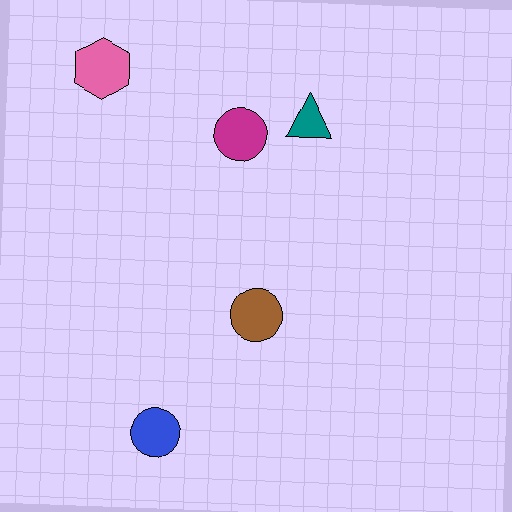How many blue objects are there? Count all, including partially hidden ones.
There is 1 blue object.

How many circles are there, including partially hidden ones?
There are 3 circles.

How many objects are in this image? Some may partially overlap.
There are 5 objects.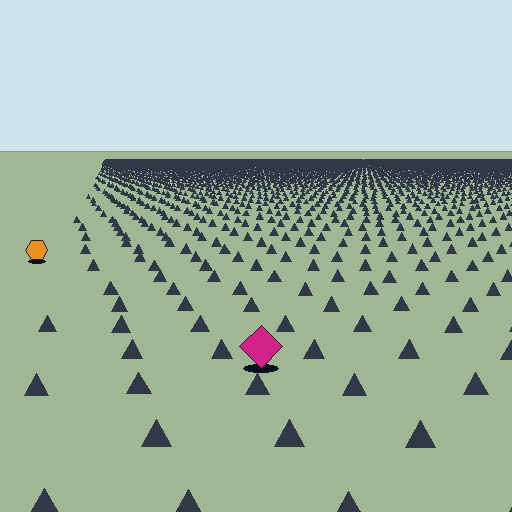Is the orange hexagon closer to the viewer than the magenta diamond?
No. The magenta diamond is closer — you can tell from the texture gradient: the ground texture is coarser near it.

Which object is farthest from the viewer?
The orange hexagon is farthest from the viewer. It appears smaller and the ground texture around it is denser.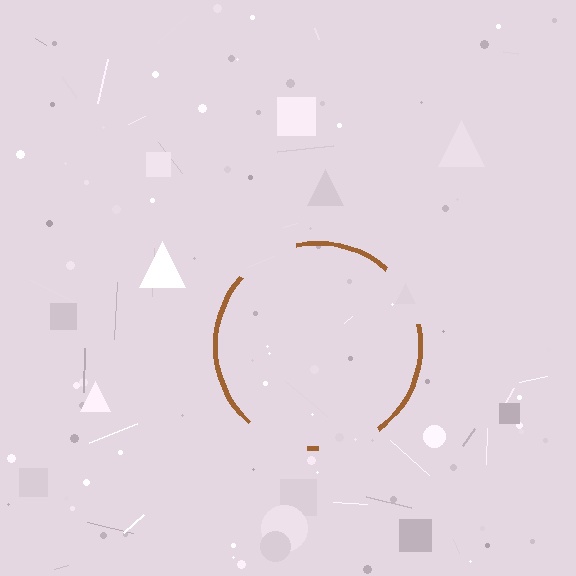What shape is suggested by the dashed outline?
The dashed outline suggests a circle.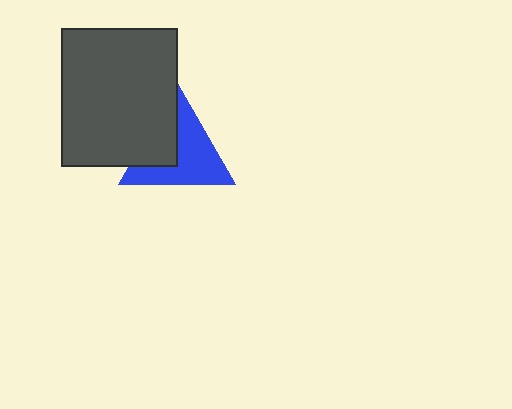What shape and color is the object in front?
The object in front is a dark gray rectangle.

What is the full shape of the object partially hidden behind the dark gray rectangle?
The partially hidden object is a blue triangle.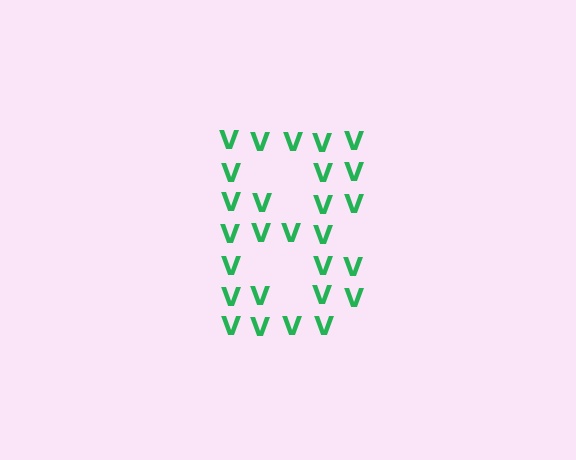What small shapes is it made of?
It is made of small letter V's.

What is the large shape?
The large shape is the digit 8.